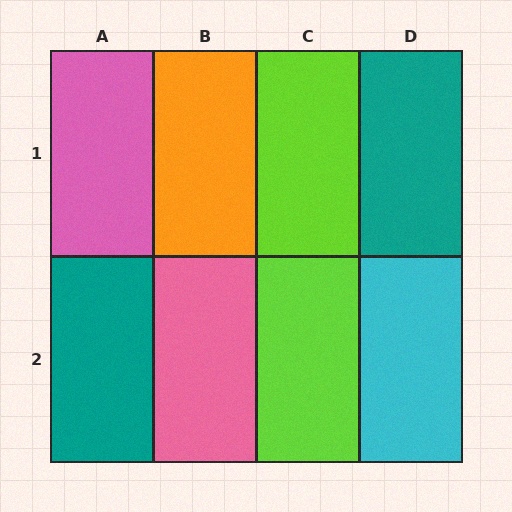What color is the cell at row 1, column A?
Pink.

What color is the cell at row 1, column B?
Orange.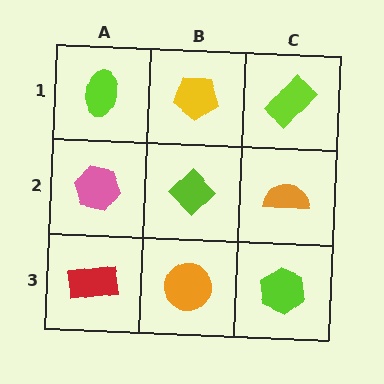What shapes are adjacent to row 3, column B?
A lime diamond (row 2, column B), a red rectangle (row 3, column A), a lime hexagon (row 3, column C).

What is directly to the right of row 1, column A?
A yellow pentagon.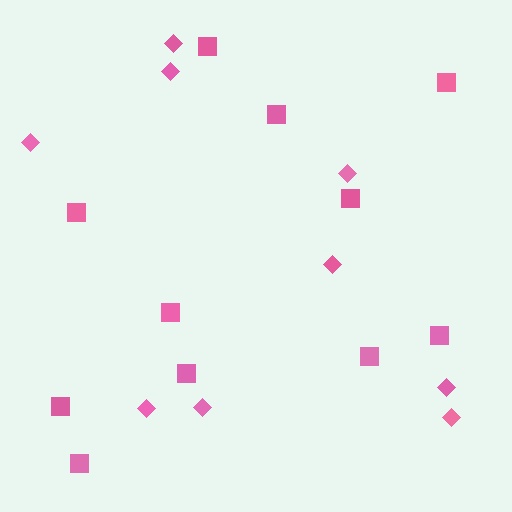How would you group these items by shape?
There are 2 groups: one group of squares (11) and one group of diamonds (9).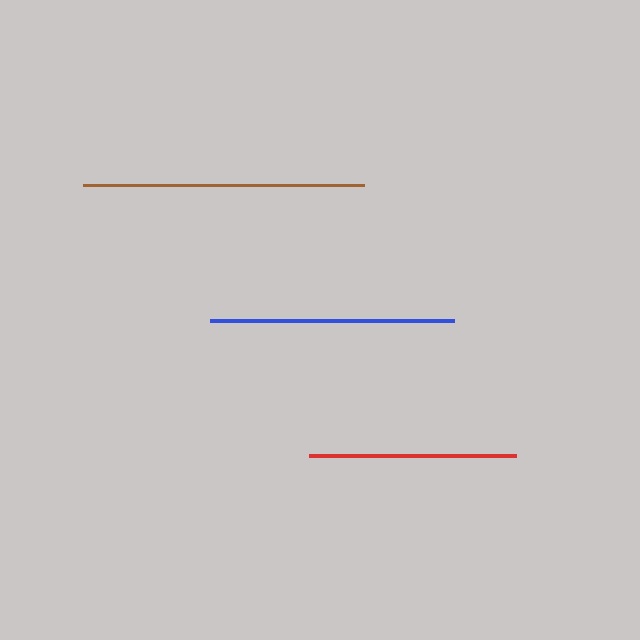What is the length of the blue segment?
The blue segment is approximately 244 pixels long.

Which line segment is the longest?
The brown line is the longest at approximately 282 pixels.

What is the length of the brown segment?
The brown segment is approximately 282 pixels long.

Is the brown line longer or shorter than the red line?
The brown line is longer than the red line.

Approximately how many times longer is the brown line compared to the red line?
The brown line is approximately 1.4 times the length of the red line.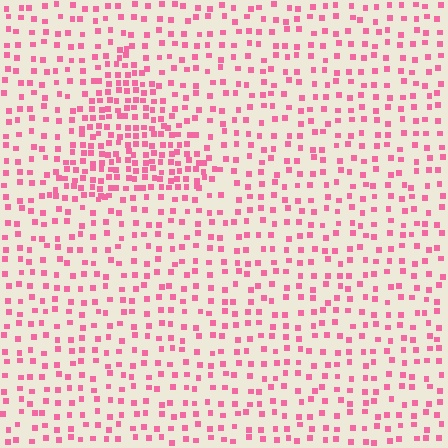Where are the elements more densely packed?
The elements are more densely packed inside the triangle boundary.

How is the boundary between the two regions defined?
The boundary is defined by a change in element density (approximately 2.1x ratio). All elements are the same color, size, and shape.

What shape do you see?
I see a triangle.